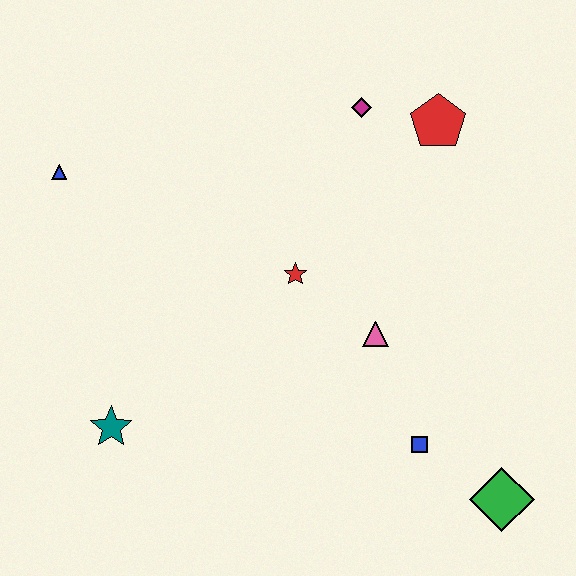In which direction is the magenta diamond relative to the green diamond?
The magenta diamond is above the green diamond.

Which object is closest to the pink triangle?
The red star is closest to the pink triangle.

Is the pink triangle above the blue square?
Yes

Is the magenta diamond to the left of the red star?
No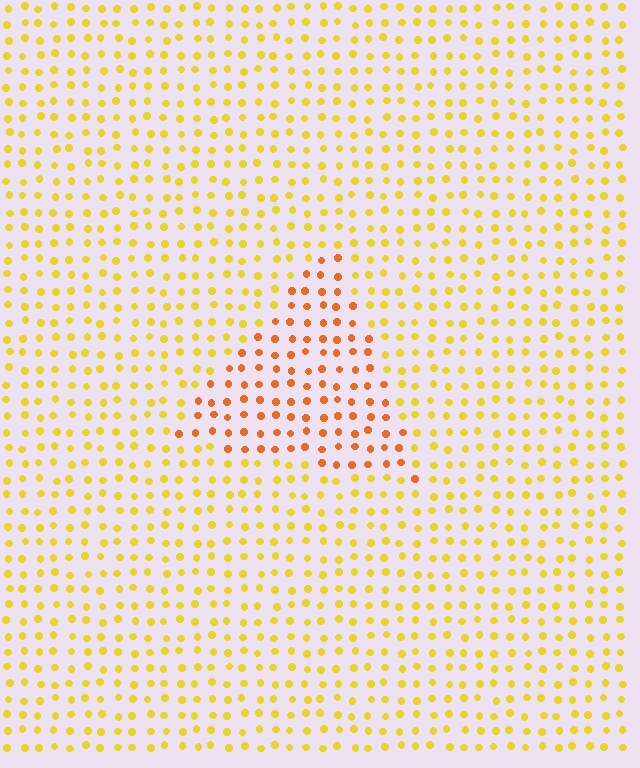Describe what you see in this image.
The image is filled with small yellow elements in a uniform arrangement. A triangle-shaped region is visible where the elements are tinted to a slightly different hue, forming a subtle color boundary.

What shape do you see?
I see a triangle.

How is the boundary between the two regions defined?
The boundary is defined purely by a slight shift in hue (about 33 degrees). Spacing, size, and orientation are identical on both sides.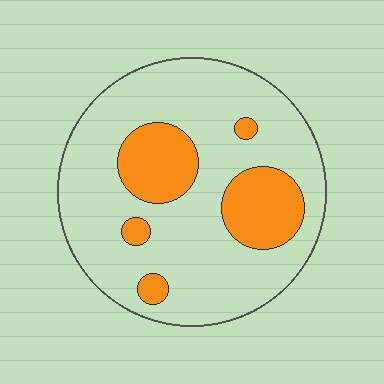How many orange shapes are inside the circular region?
5.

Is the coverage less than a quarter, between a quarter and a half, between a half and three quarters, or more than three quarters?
Less than a quarter.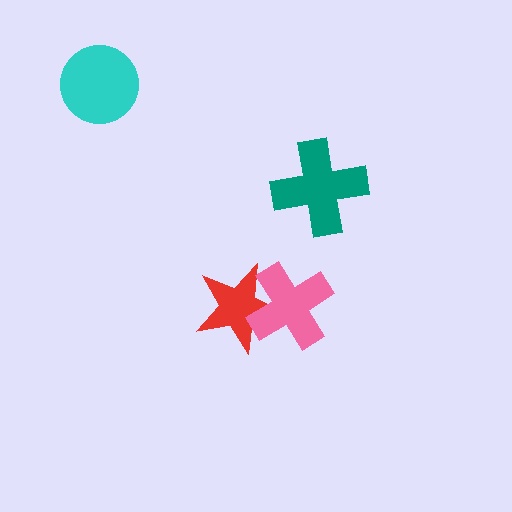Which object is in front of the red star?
The pink cross is in front of the red star.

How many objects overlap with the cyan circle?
0 objects overlap with the cyan circle.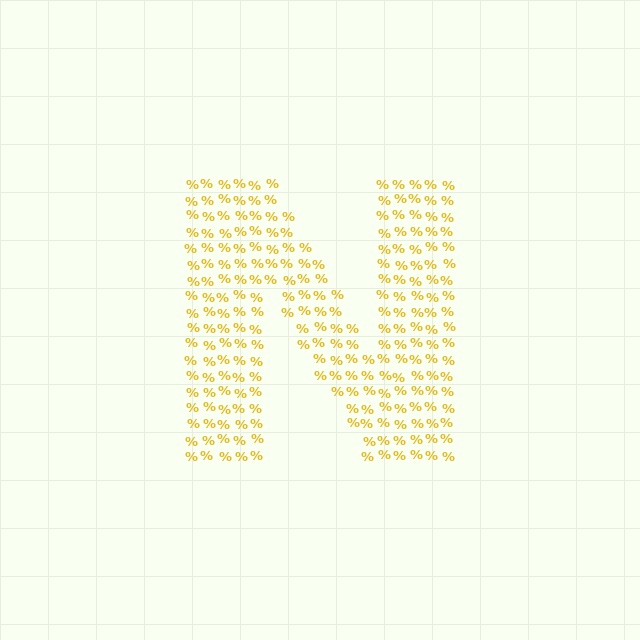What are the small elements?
The small elements are percent signs.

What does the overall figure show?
The overall figure shows the letter N.